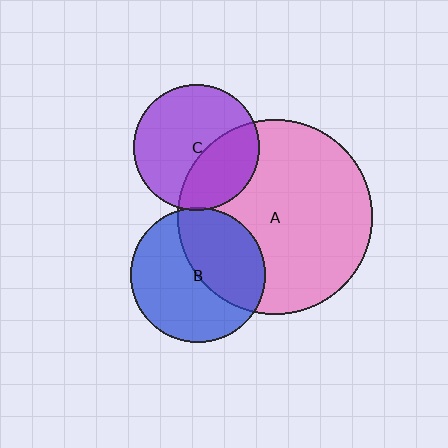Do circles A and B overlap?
Yes.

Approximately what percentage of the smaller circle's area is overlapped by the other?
Approximately 45%.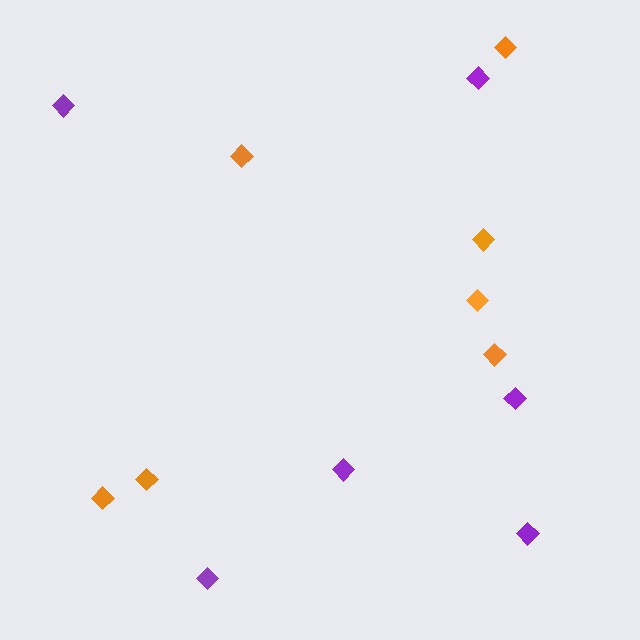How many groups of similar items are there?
There are 2 groups: one group of orange diamonds (7) and one group of purple diamonds (6).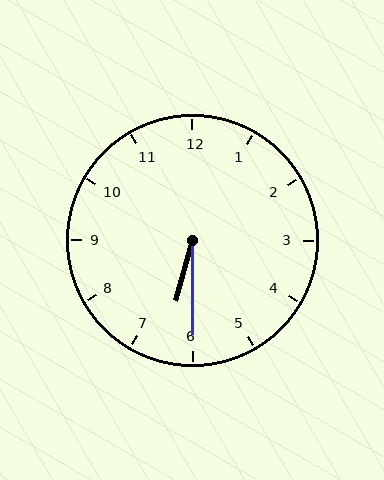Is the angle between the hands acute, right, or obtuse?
It is acute.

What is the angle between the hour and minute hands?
Approximately 15 degrees.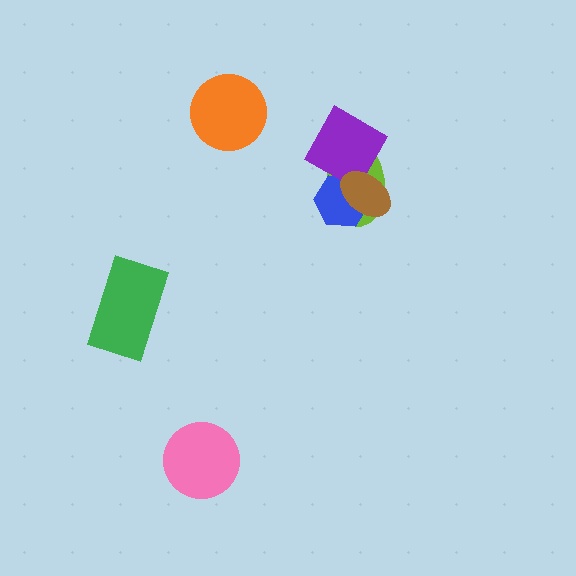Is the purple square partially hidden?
Yes, it is partially covered by another shape.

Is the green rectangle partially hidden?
No, no other shape covers it.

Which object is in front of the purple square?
The brown ellipse is in front of the purple square.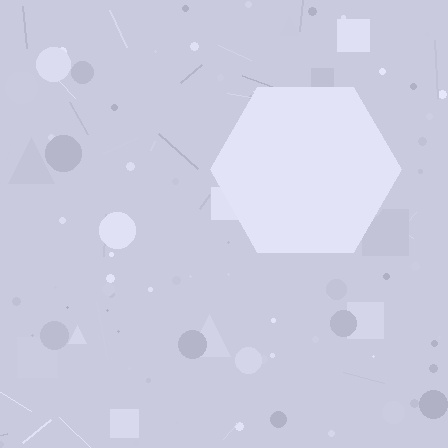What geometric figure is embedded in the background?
A hexagon is embedded in the background.